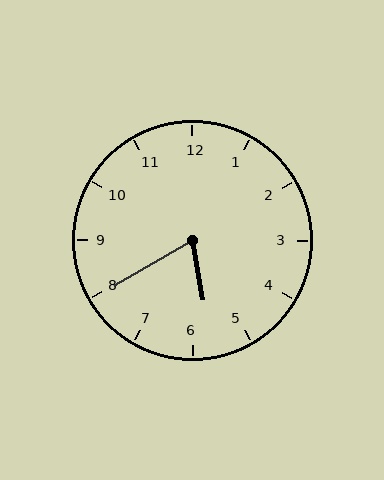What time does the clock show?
5:40.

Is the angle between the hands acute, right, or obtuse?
It is acute.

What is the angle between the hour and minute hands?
Approximately 70 degrees.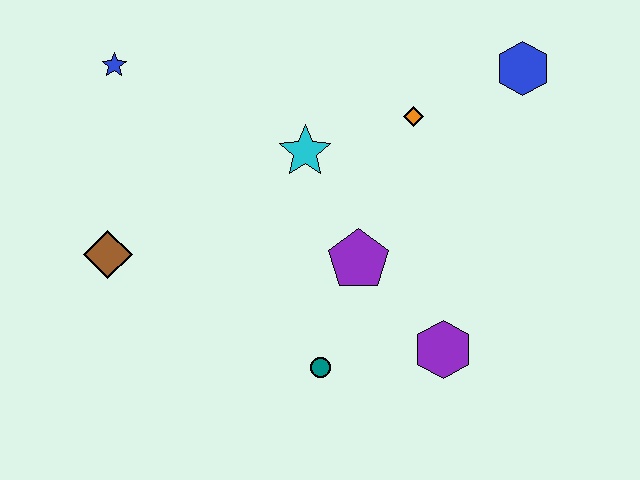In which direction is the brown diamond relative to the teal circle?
The brown diamond is to the left of the teal circle.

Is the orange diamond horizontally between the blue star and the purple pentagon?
No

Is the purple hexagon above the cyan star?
No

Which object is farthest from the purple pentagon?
The blue star is farthest from the purple pentagon.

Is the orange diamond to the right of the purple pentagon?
Yes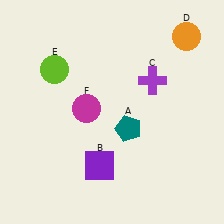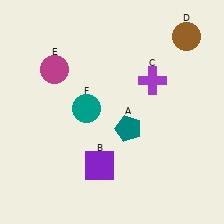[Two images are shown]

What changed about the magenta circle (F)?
In Image 1, F is magenta. In Image 2, it changed to teal.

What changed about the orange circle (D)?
In Image 1, D is orange. In Image 2, it changed to brown.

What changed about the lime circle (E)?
In Image 1, E is lime. In Image 2, it changed to magenta.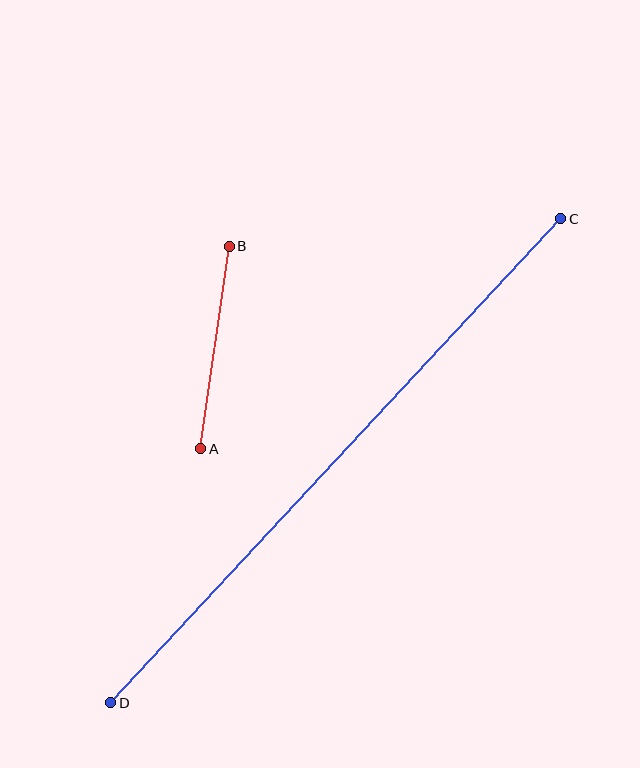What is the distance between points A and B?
The distance is approximately 205 pixels.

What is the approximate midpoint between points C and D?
The midpoint is at approximately (336, 461) pixels.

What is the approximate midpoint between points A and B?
The midpoint is at approximately (215, 347) pixels.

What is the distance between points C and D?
The distance is approximately 661 pixels.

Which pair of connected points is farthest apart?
Points C and D are farthest apart.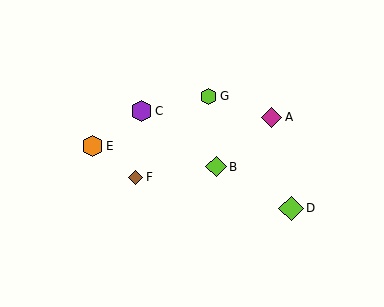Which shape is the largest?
The lime diamond (labeled D) is the largest.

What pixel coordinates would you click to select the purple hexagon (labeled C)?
Click at (142, 111) to select the purple hexagon C.